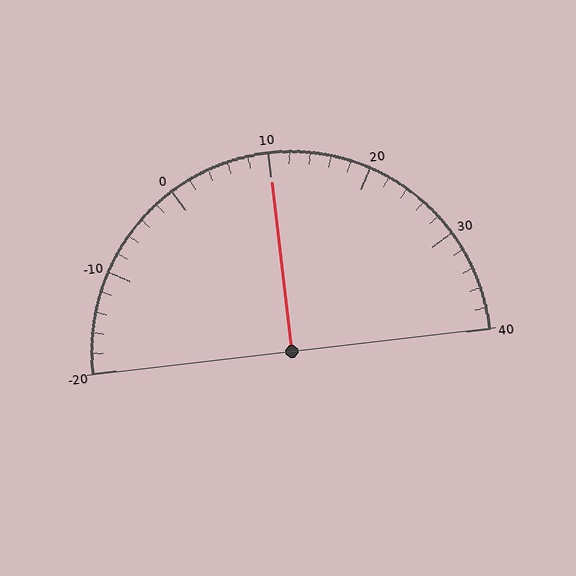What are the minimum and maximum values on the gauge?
The gauge ranges from -20 to 40.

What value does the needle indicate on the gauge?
The needle indicates approximately 10.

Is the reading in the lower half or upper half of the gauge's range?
The reading is in the upper half of the range (-20 to 40).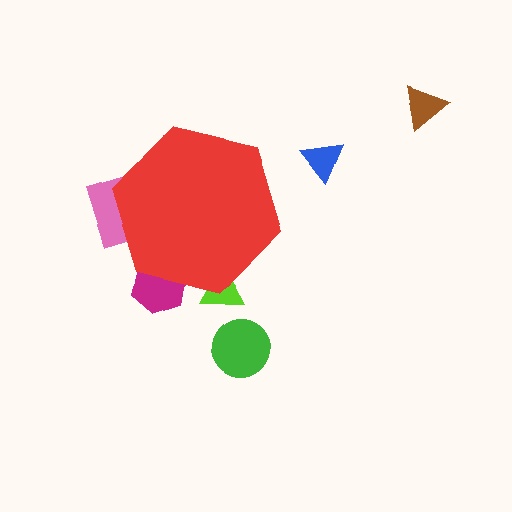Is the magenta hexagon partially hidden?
Yes, the magenta hexagon is partially hidden behind the red hexagon.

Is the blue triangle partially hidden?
No, the blue triangle is fully visible.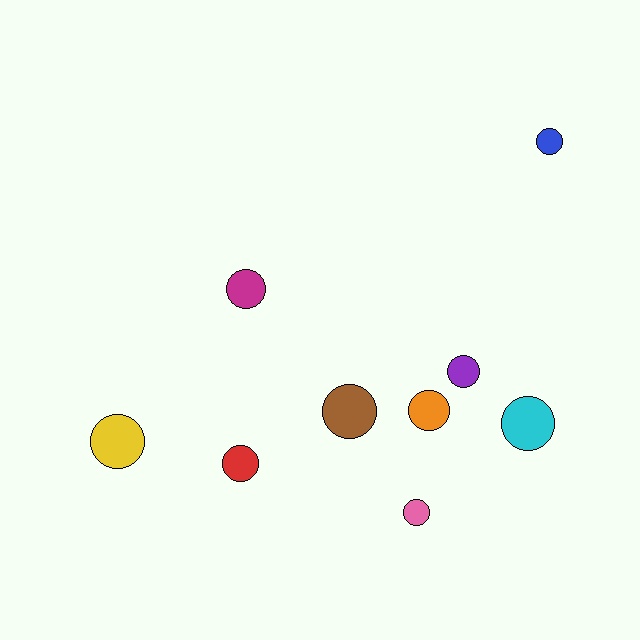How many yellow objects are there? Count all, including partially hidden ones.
There is 1 yellow object.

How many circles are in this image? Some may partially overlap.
There are 9 circles.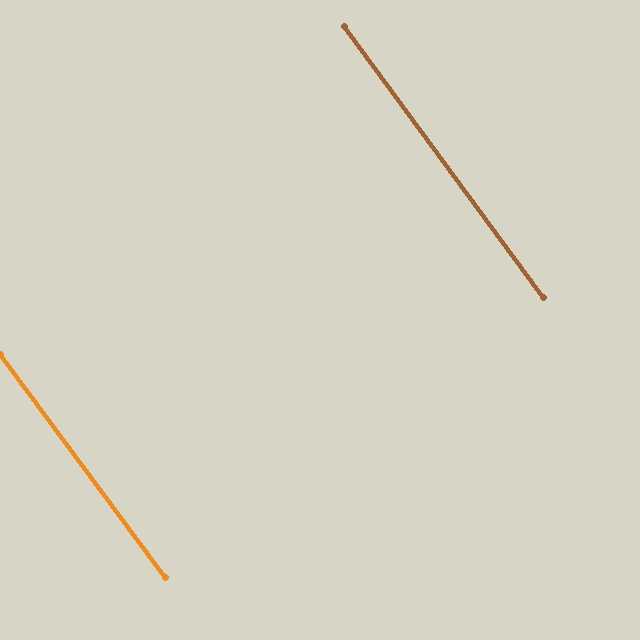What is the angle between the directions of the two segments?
Approximately 0 degrees.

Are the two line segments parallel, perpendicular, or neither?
Parallel — their directions differ by only 0.2°.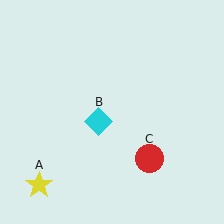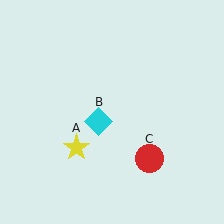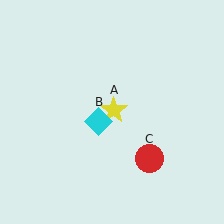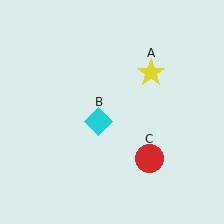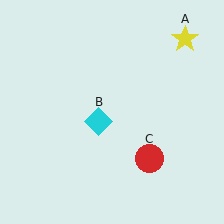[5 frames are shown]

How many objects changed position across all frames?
1 object changed position: yellow star (object A).